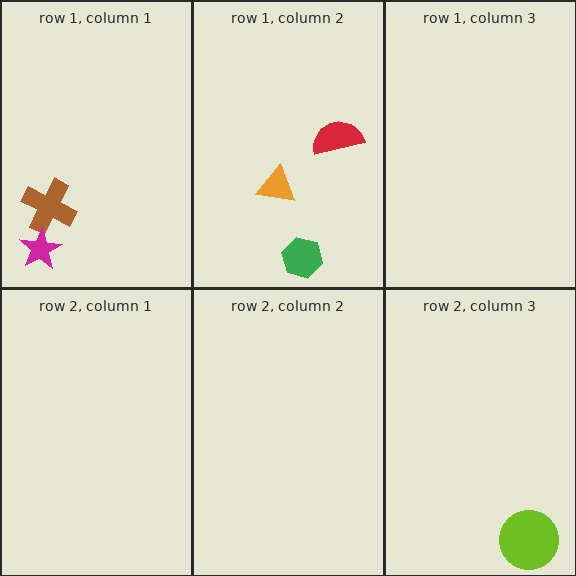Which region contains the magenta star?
The row 1, column 1 region.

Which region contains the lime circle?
The row 2, column 3 region.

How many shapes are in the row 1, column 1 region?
2.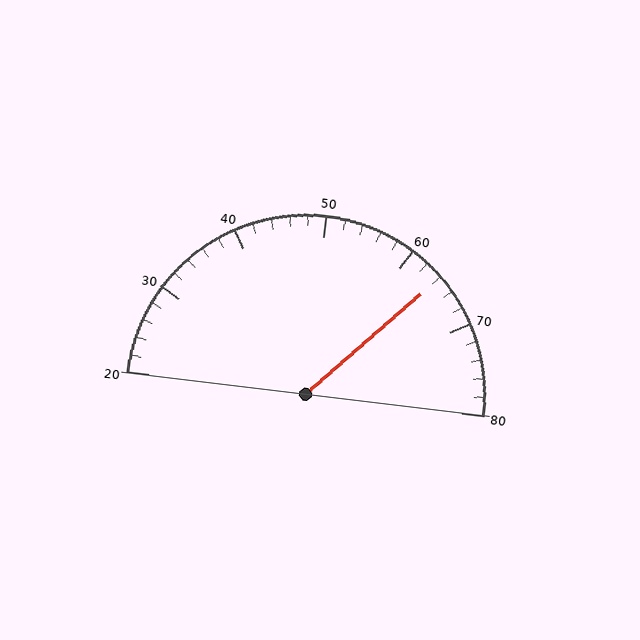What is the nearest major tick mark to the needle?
The nearest major tick mark is 60.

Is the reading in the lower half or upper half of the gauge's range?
The reading is in the upper half of the range (20 to 80).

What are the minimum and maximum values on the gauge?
The gauge ranges from 20 to 80.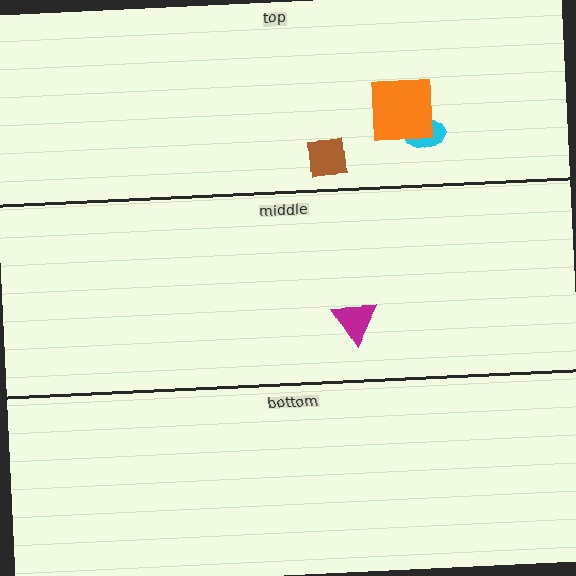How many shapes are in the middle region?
1.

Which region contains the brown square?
The top region.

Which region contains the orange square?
The top region.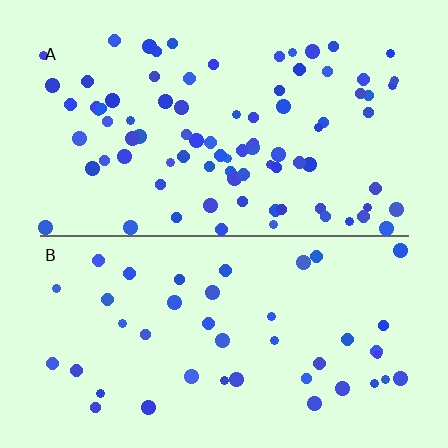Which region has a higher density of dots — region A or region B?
A (the top).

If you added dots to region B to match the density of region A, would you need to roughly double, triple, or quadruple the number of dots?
Approximately double.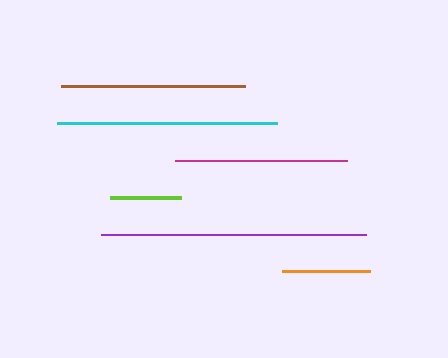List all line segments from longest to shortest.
From longest to shortest: purple, cyan, brown, magenta, orange, lime.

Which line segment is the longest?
The purple line is the longest at approximately 265 pixels.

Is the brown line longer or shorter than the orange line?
The brown line is longer than the orange line.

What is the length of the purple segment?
The purple segment is approximately 265 pixels long.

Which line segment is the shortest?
The lime line is the shortest at approximately 71 pixels.